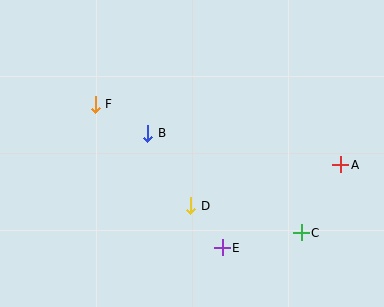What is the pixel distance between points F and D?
The distance between F and D is 139 pixels.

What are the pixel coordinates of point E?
Point E is at (222, 248).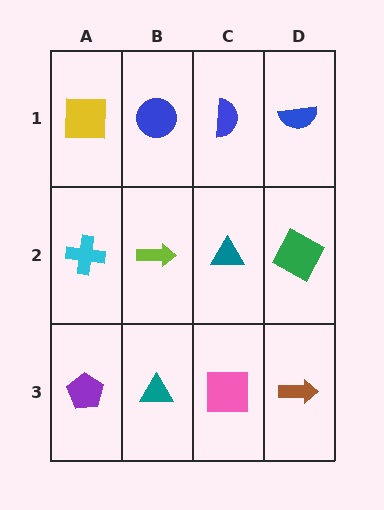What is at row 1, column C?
A blue semicircle.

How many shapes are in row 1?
4 shapes.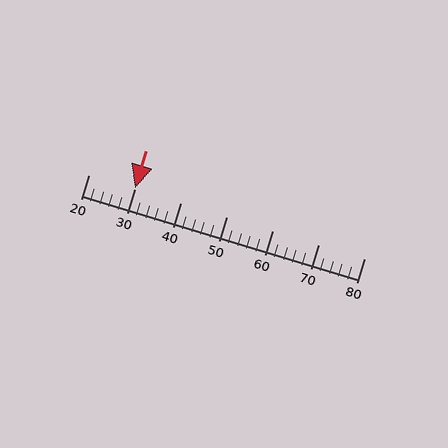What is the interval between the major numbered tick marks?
The major tick marks are spaced 10 units apart.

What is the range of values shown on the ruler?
The ruler shows values from 20 to 80.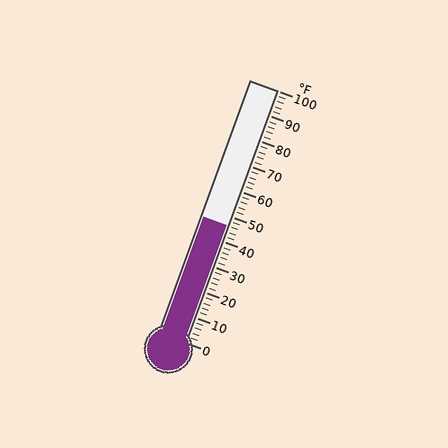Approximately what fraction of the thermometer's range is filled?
The thermometer is filled to approximately 45% of its range.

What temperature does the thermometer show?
The thermometer shows approximately 46°F.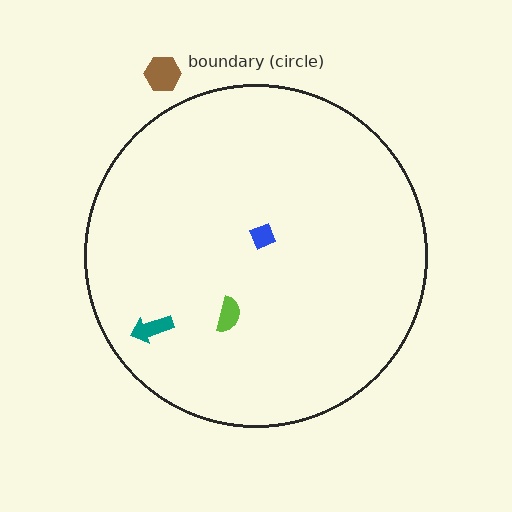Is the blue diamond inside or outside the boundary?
Inside.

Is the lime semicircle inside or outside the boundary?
Inside.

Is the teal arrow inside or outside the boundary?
Inside.